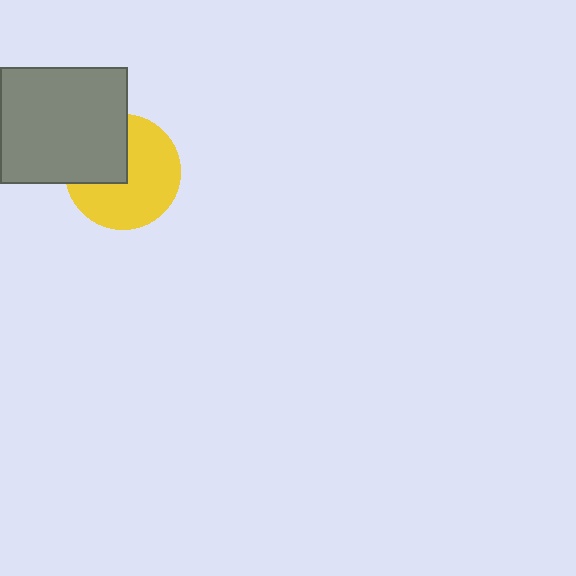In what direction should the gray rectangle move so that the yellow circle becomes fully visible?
The gray rectangle should move toward the upper-left. That is the shortest direction to clear the overlap and leave the yellow circle fully visible.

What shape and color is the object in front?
The object in front is a gray rectangle.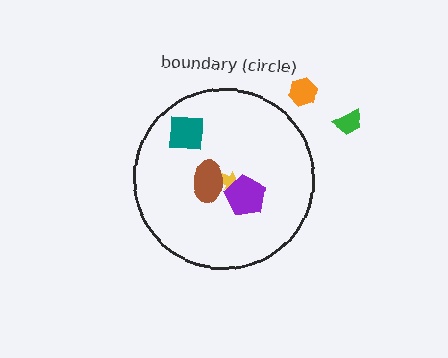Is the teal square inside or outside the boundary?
Inside.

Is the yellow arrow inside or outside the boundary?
Inside.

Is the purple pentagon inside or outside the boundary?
Inside.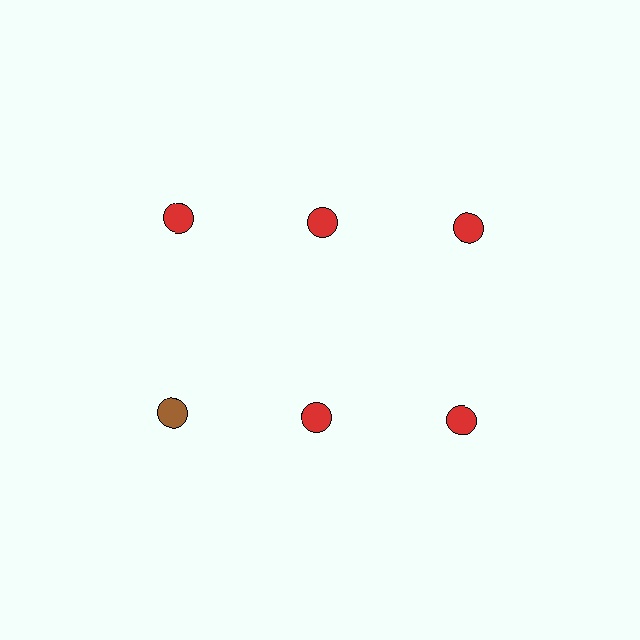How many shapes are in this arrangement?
There are 6 shapes arranged in a grid pattern.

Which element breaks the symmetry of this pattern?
The brown circle in the second row, leftmost column breaks the symmetry. All other shapes are red circles.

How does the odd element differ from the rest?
It has a different color: brown instead of red.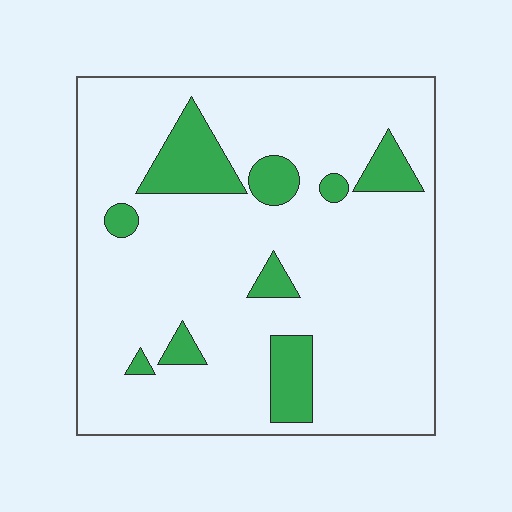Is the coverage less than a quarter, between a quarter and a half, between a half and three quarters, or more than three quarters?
Less than a quarter.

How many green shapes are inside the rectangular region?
9.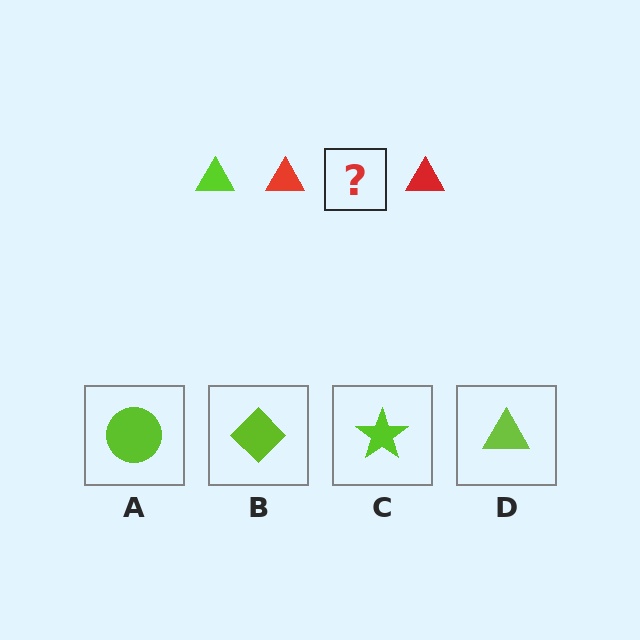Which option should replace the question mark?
Option D.